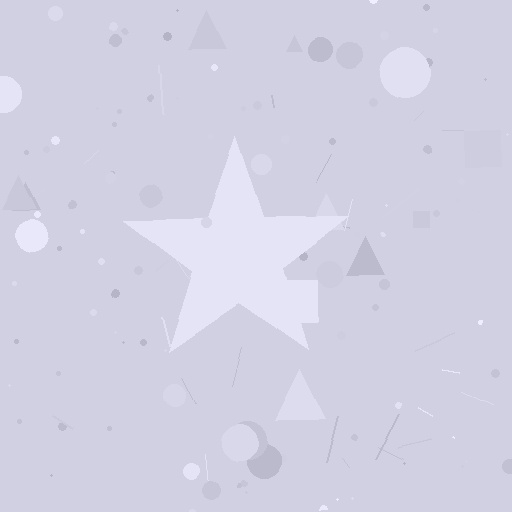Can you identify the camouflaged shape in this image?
The camouflaged shape is a star.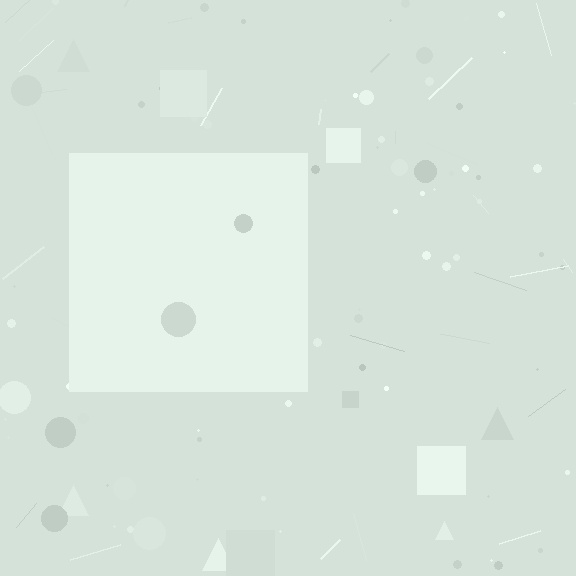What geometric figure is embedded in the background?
A square is embedded in the background.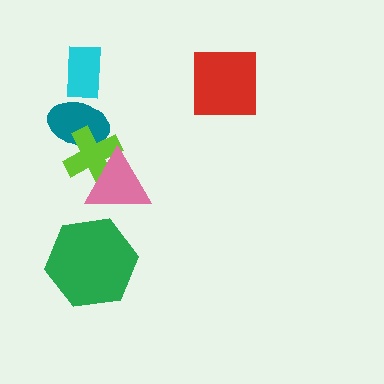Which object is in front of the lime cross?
The pink triangle is in front of the lime cross.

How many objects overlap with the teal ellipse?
1 object overlaps with the teal ellipse.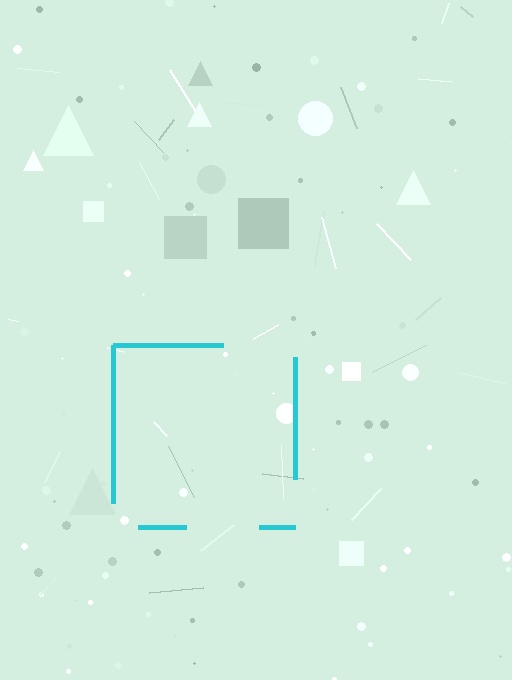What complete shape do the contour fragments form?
The contour fragments form a square.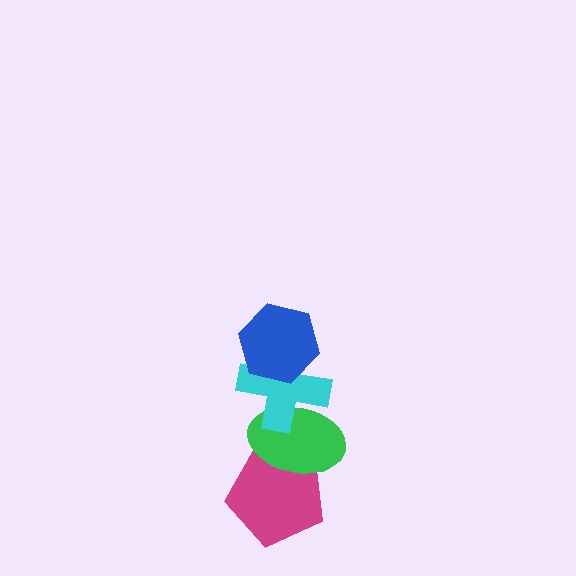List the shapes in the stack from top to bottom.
From top to bottom: the blue hexagon, the cyan cross, the green ellipse, the magenta pentagon.